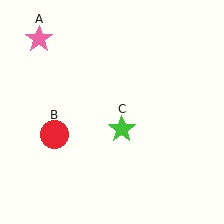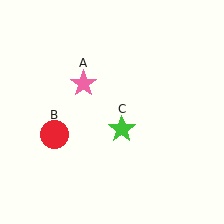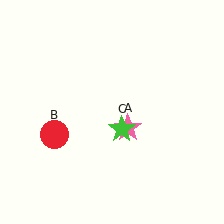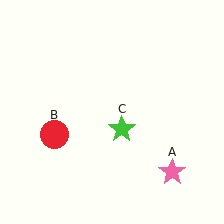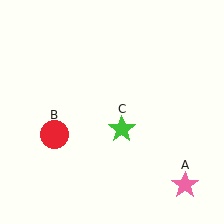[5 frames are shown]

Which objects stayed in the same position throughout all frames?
Red circle (object B) and green star (object C) remained stationary.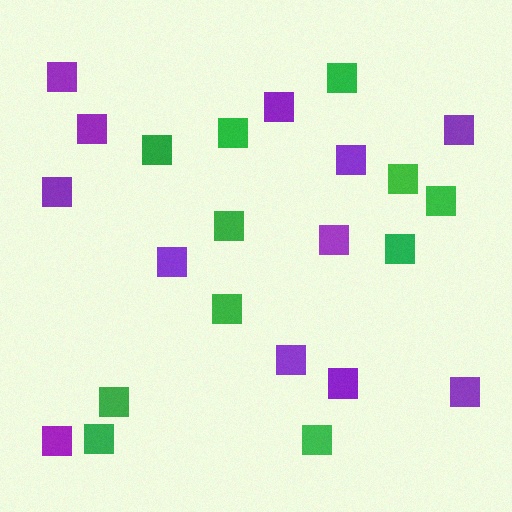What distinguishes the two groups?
There are 2 groups: one group of green squares (11) and one group of purple squares (12).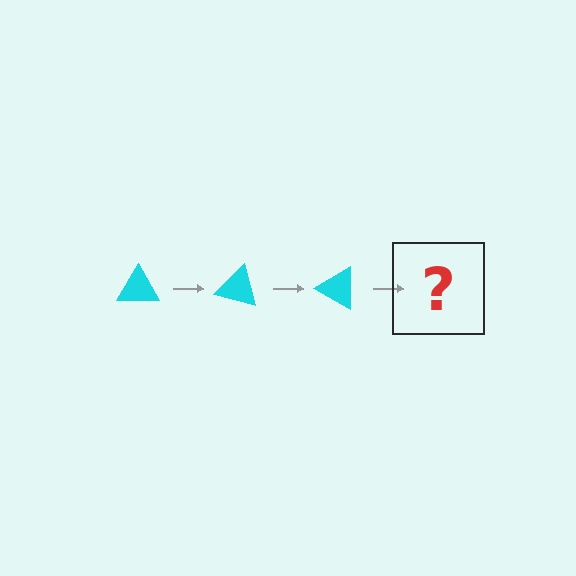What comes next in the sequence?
The next element should be a cyan triangle rotated 45 degrees.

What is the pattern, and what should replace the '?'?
The pattern is that the triangle rotates 15 degrees each step. The '?' should be a cyan triangle rotated 45 degrees.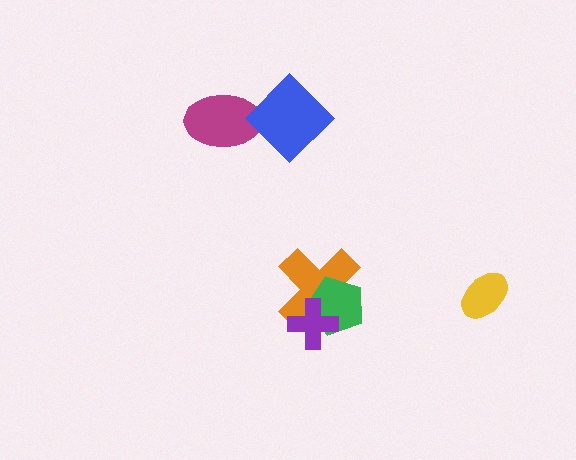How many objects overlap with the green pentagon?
2 objects overlap with the green pentagon.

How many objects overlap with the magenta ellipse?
1 object overlaps with the magenta ellipse.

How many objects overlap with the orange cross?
2 objects overlap with the orange cross.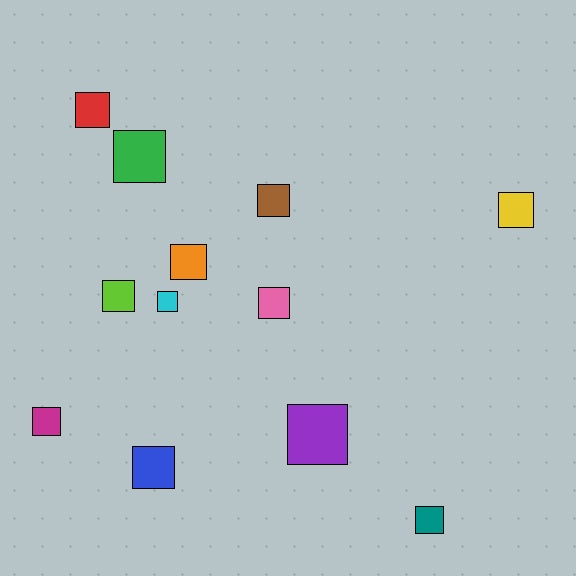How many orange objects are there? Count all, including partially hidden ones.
There is 1 orange object.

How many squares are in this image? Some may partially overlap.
There are 12 squares.